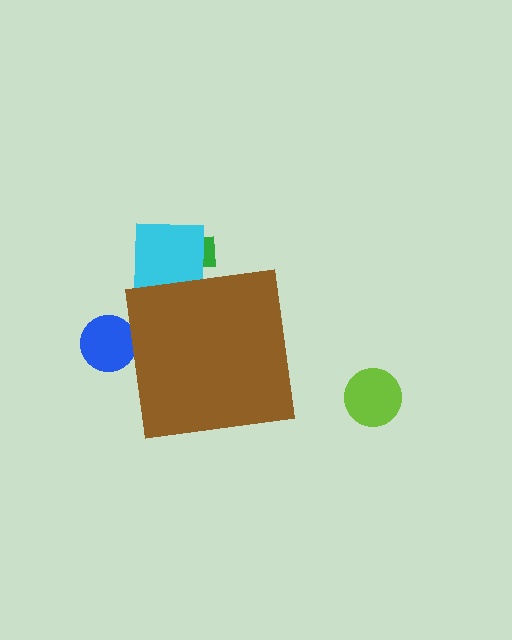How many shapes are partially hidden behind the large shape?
3 shapes are partially hidden.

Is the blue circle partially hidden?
Yes, the blue circle is partially hidden behind the brown square.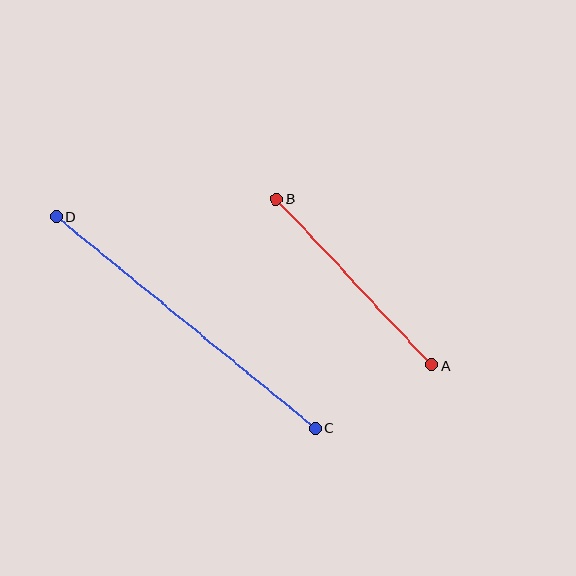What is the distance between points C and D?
The distance is approximately 335 pixels.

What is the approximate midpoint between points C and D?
The midpoint is at approximately (186, 322) pixels.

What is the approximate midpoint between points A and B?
The midpoint is at approximately (354, 282) pixels.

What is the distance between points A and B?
The distance is approximately 227 pixels.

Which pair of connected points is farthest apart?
Points C and D are farthest apart.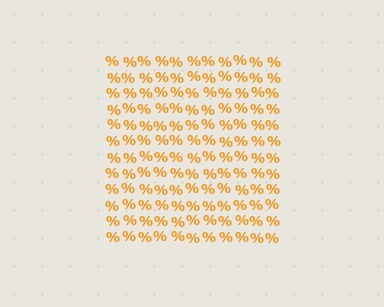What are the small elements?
The small elements are percent signs.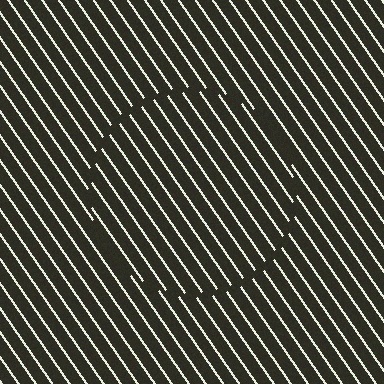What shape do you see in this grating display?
An illusory circle. The interior of the shape contains the same grating, shifted by half a period — the contour is defined by the phase discontinuity where line-ends from the inner and outer gratings abut.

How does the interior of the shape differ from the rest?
The interior of the shape contains the same grating, shifted by half a period — the contour is defined by the phase discontinuity where line-ends from the inner and outer gratings abut.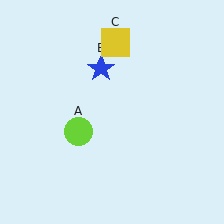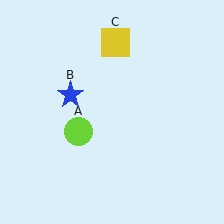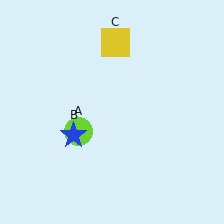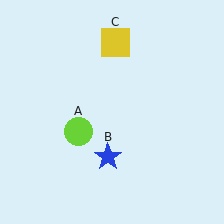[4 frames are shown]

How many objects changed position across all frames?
1 object changed position: blue star (object B).